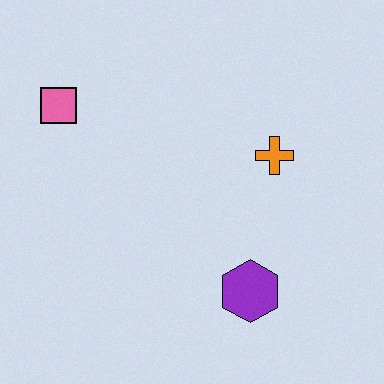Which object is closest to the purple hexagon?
The orange cross is closest to the purple hexagon.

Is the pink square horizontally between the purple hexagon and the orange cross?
No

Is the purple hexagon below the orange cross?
Yes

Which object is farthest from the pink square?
The purple hexagon is farthest from the pink square.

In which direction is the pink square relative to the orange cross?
The pink square is to the left of the orange cross.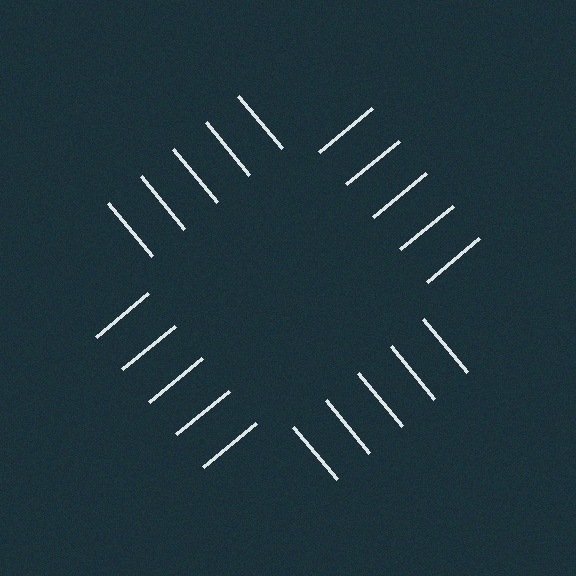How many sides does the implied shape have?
4 sides — the line-ends trace a square.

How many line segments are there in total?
20 — 5 along each of the 4 edges.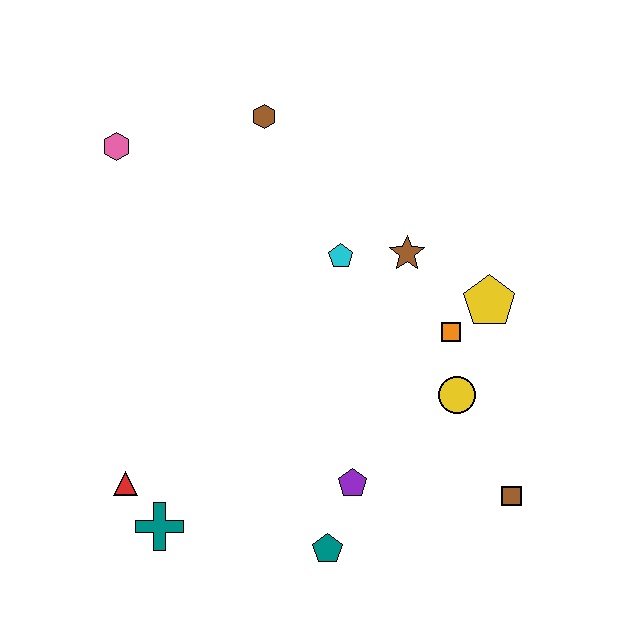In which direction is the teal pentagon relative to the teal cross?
The teal pentagon is to the right of the teal cross.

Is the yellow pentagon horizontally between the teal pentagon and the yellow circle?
No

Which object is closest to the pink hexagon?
The brown hexagon is closest to the pink hexagon.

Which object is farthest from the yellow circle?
The pink hexagon is farthest from the yellow circle.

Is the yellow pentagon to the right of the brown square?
No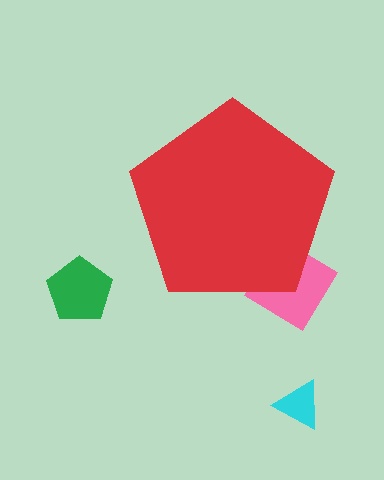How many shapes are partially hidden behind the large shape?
1 shape is partially hidden.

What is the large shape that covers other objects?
A red pentagon.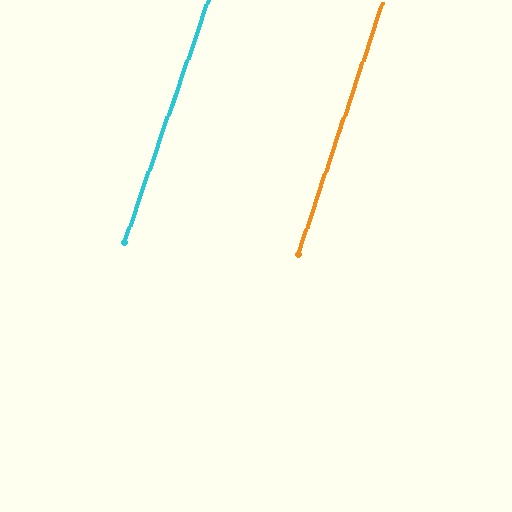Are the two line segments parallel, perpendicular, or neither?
Parallel — their directions differ by only 0.7°.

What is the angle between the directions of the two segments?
Approximately 1 degree.